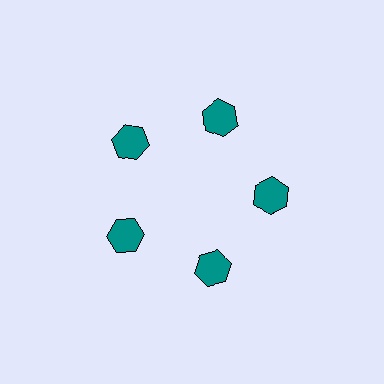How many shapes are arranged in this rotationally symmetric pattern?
There are 5 shapes, arranged in 5 groups of 1.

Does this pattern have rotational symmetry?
Yes, this pattern has 5-fold rotational symmetry. It looks the same after rotating 72 degrees around the center.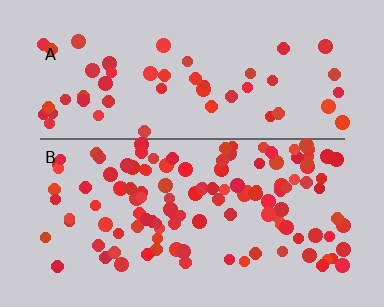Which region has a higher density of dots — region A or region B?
B (the bottom).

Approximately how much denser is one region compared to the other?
Approximately 2.2× — region B over region A.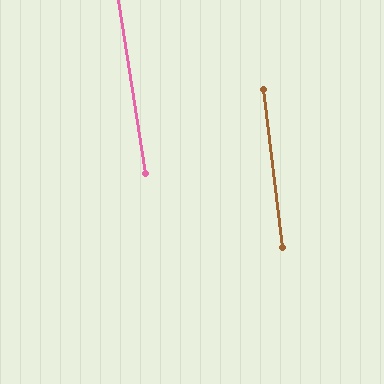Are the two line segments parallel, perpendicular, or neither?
Parallel — their directions differ by only 2.0°.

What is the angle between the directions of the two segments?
Approximately 2 degrees.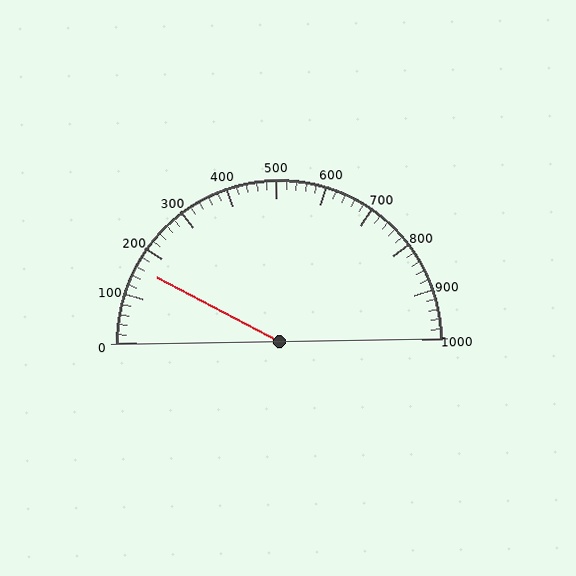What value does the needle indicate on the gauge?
The needle indicates approximately 160.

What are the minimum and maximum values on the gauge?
The gauge ranges from 0 to 1000.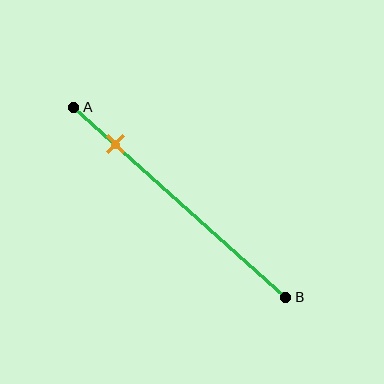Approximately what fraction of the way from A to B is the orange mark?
The orange mark is approximately 20% of the way from A to B.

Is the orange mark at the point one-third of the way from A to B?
No, the mark is at about 20% from A, not at the 33% one-third point.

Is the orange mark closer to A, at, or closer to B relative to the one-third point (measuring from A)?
The orange mark is closer to point A than the one-third point of segment AB.